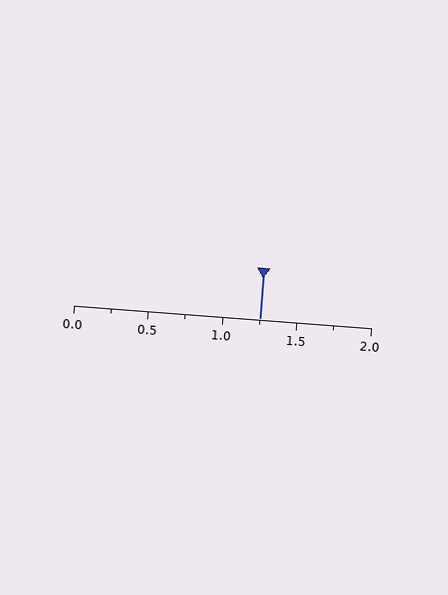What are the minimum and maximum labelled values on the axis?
The axis runs from 0.0 to 2.0.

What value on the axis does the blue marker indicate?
The marker indicates approximately 1.25.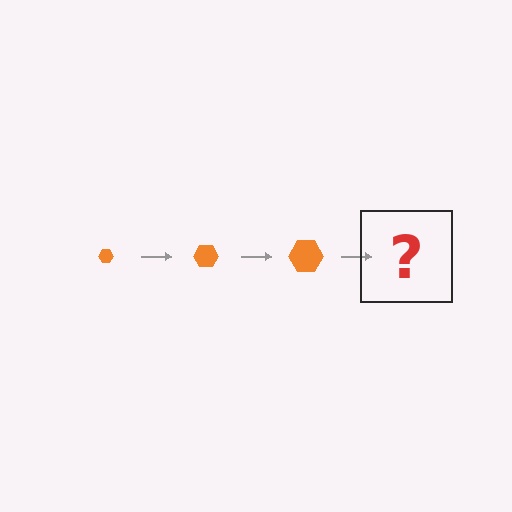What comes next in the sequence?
The next element should be an orange hexagon, larger than the previous one.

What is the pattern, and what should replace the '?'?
The pattern is that the hexagon gets progressively larger each step. The '?' should be an orange hexagon, larger than the previous one.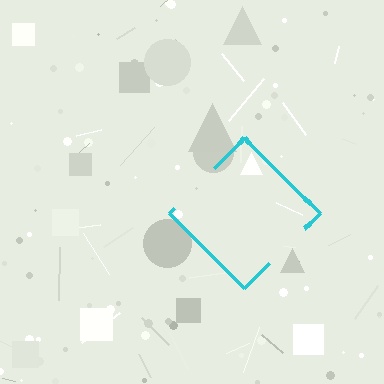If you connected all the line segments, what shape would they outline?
They would outline a diamond.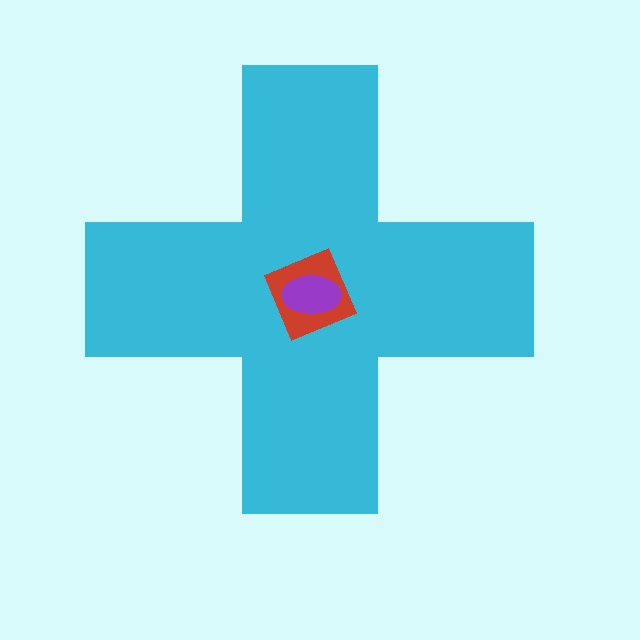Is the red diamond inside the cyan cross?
Yes.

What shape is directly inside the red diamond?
The purple ellipse.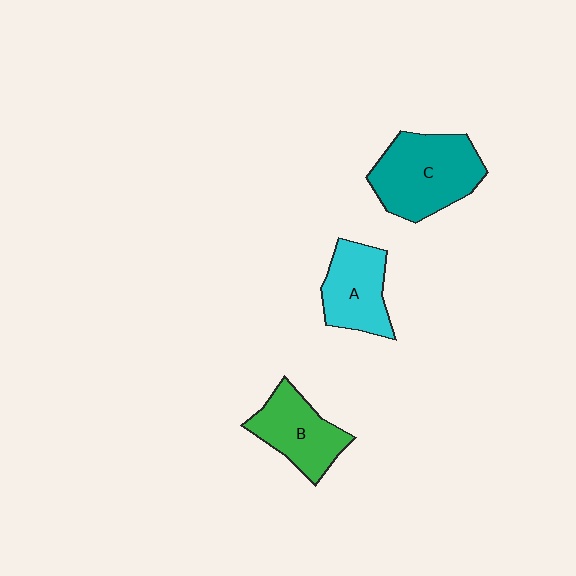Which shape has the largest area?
Shape C (teal).